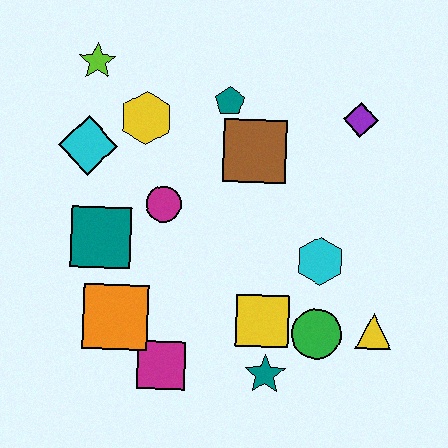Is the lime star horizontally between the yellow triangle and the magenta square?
No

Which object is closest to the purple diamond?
The brown square is closest to the purple diamond.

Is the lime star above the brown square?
Yes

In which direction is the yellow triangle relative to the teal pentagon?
The yellow triangle is below the teal pentagon.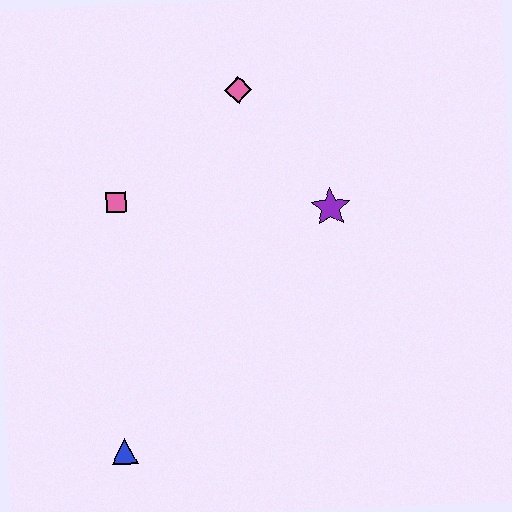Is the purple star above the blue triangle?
Yes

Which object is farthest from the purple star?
The blue triangle is farthest from the purple star.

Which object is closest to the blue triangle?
The pink square is closest to the blue triangle.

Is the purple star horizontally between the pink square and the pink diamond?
No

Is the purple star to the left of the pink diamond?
No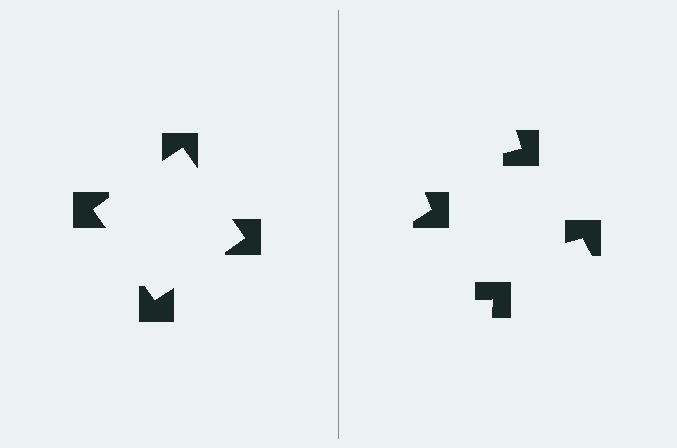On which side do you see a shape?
An illusory square appears on the left side. On the right side the wedge cuts are rotated, so no coherent shape forms.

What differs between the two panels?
The notched squares are positioned identically on both sides; only the wedge orientations differ. On the left they align to a square; on the right they are misaligned.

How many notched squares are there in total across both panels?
8 — 4 on each side.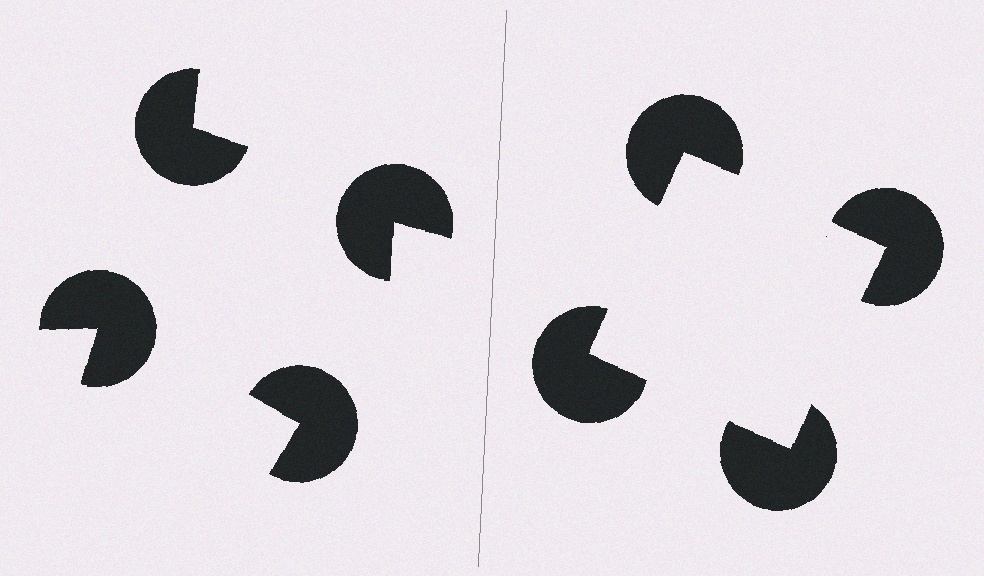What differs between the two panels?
The pac-man discs are positioned identically on both sides; only the wedge orientations differ. On the right they align to a square; on the left they are misaligned.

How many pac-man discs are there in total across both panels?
8 — 4 on each side.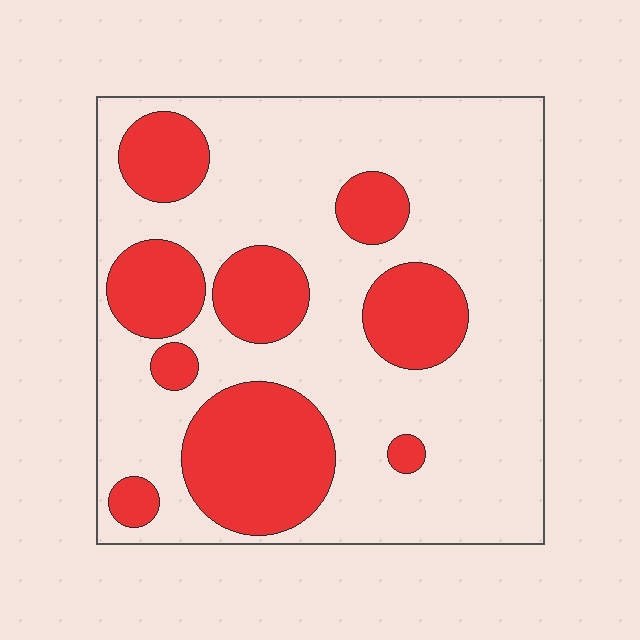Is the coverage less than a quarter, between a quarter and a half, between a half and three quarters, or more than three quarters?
Between a quarter and a half.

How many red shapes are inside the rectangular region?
9.